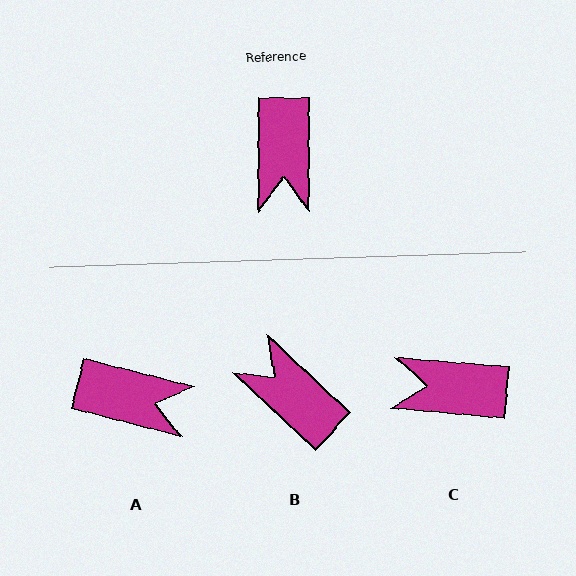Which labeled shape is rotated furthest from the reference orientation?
B, about 133 degrees away.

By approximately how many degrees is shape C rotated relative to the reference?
Approximately 95 degrees clockwise.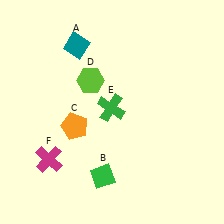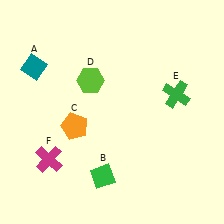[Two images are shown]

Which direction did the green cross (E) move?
The green cross (E) moved right.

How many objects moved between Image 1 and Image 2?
2 objects moved between the two images.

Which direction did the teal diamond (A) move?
The teal diamond (A) moved left.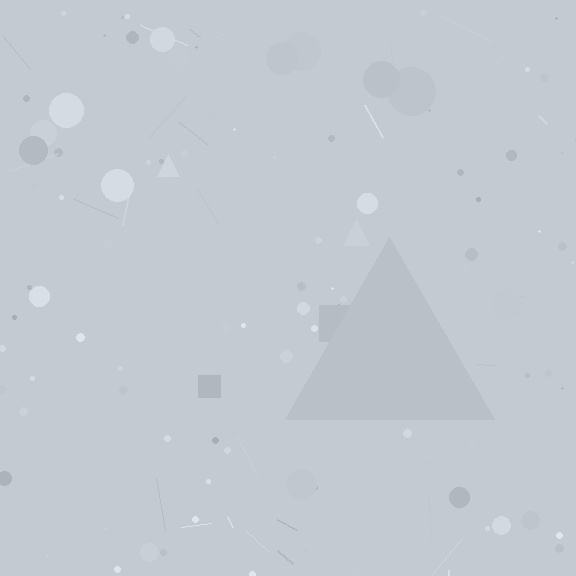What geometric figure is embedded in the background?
A triangle is embedded in the background.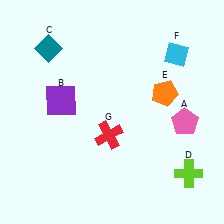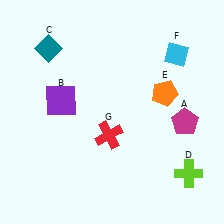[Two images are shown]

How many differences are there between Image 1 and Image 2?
There is 1 difference between the two images.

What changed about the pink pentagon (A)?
In Image 1, A is pink. In Image 2, it changed to magenta.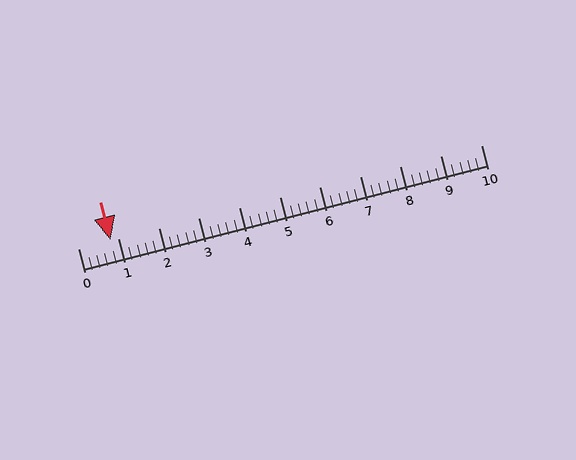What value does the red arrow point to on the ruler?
The red arrow points to approximately 0.8.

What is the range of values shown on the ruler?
The ruler shows values from 0 to 10.